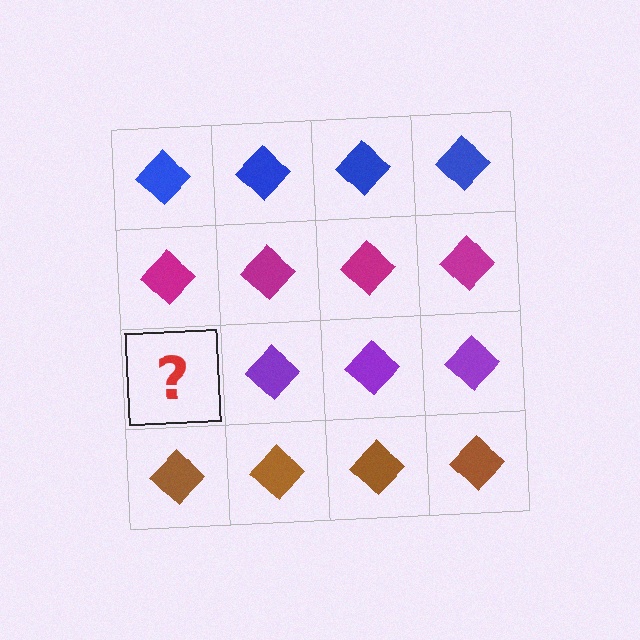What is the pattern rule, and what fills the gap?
The rule is that each row has a consistent color. The gap should be filled with a purple diamond.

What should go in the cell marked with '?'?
The missing cell should contain a purple diamond.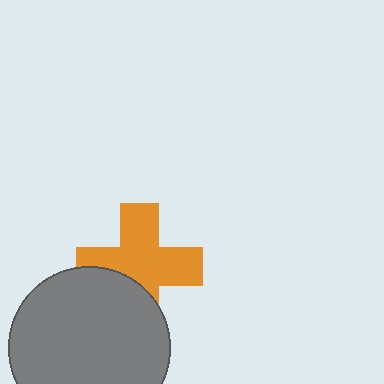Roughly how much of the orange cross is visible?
Most of it is visible (roughly 69%).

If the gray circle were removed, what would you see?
You would see the complete orange cross.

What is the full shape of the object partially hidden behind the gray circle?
The partially hidden object is an orange cross.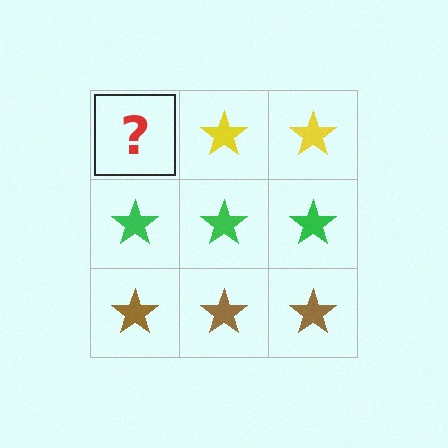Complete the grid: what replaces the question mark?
The question mark should be replaced with a yellow star.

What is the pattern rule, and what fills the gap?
The rule is that each row has a consistent color. The gap should be filled with a yellow star.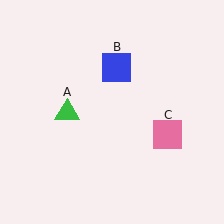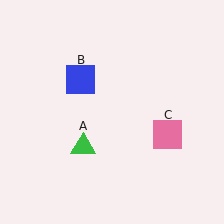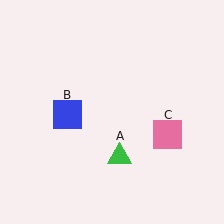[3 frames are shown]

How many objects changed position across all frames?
2 objects changed position: green triangle (object A), blue square (object B).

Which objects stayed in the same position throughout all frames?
Pink square (object C) remained stationary.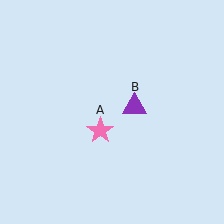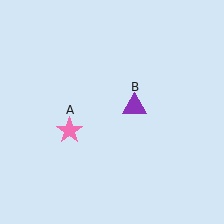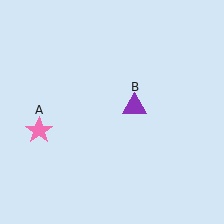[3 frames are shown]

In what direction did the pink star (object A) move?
The pink star (object A) moved left.